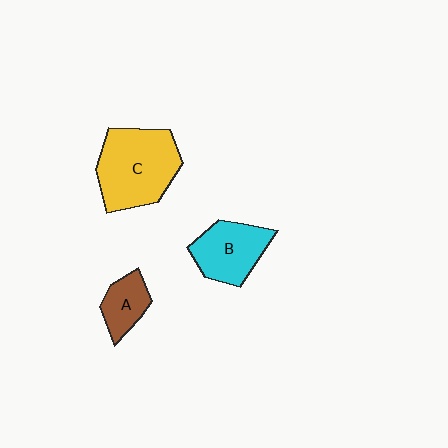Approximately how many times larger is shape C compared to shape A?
Approximately 2.5 times.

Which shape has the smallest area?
Shape A (brown).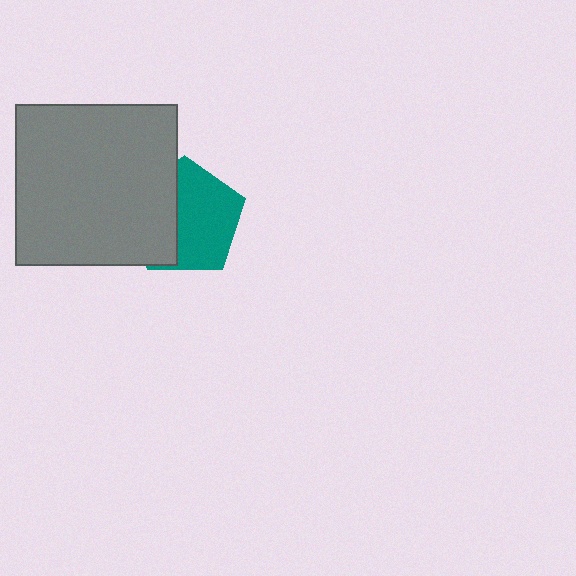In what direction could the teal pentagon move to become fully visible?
The teal pentagon could move right. That would shift it out from behind the gray square entirely.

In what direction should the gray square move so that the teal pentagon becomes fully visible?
The gray square should move left. That is the shortest direction to clear the overlap and leave the teal pentagon fully visible.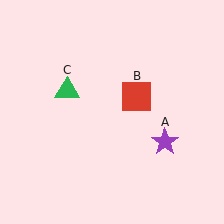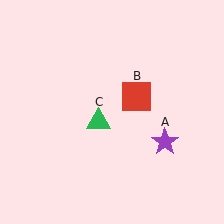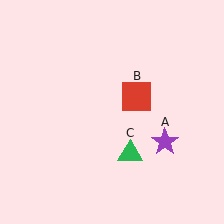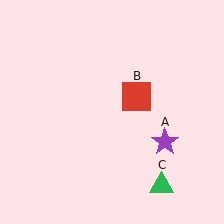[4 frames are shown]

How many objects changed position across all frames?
1 object changed position: green triangle (object C).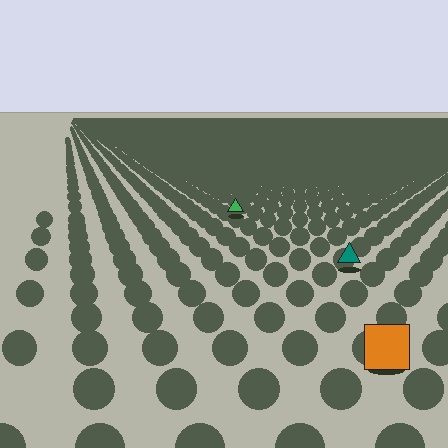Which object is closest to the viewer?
The orange square is closest. The texture marks near it are larger and more spread out.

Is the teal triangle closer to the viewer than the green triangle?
Yes. The teal triangle is closer — you can tell from the texture gradient: the ground texture is coarser near it.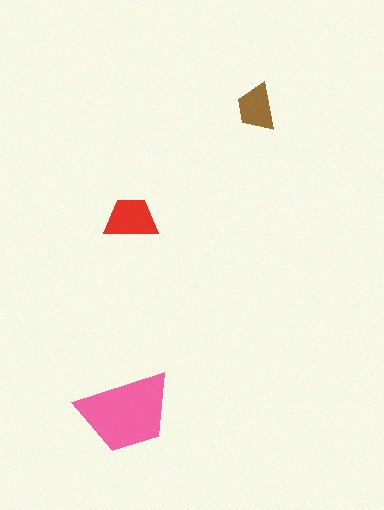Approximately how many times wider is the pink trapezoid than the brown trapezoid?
About 2 times wider.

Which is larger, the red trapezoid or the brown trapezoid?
The red one.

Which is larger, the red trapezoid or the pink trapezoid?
The pink one.